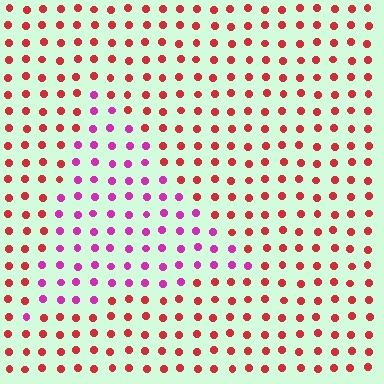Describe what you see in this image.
The image is filled with small red elements in a uniform arrangement. A triangle-shaped region is visible where the elements are tinted to a slightly different hue, forming a subtle color boundary.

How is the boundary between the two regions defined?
The boundary is defined purely by a slight shift in hue (about 44 degrees). Spacing, size, and orientation are identical on both sides.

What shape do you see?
I see a triangle.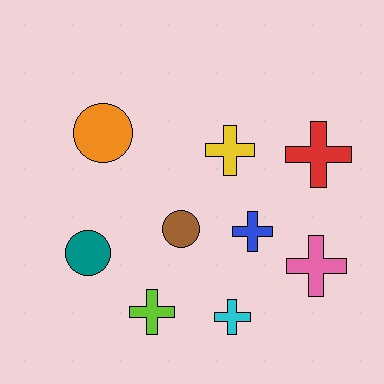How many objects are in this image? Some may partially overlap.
There are 9 objects.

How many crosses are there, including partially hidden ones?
There are 6 crosses.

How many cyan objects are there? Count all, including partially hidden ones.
There is 1 cyan object.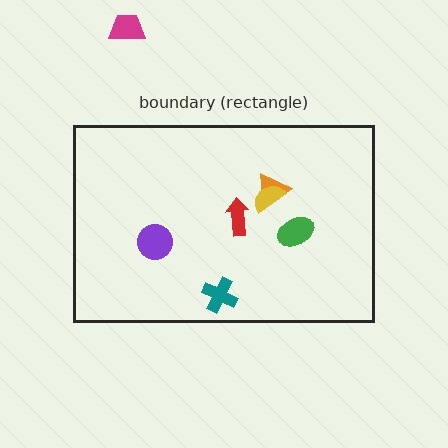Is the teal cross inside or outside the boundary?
Inside.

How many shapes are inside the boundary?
6 inside, 1 outside.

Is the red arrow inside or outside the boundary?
Inside.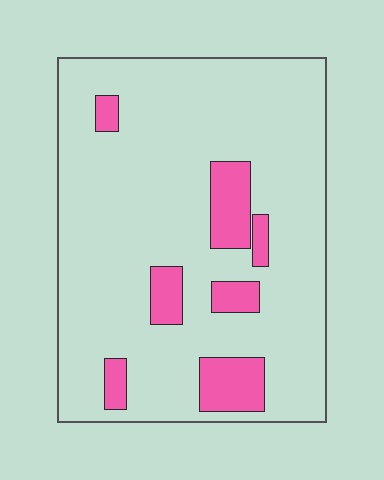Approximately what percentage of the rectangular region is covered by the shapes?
Approximately 15%.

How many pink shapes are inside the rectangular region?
7.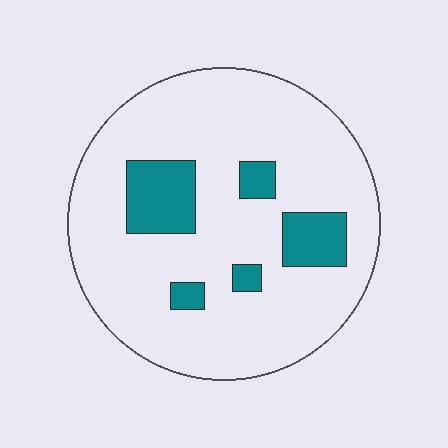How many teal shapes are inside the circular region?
5.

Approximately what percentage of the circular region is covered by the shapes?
Approximately 15%.